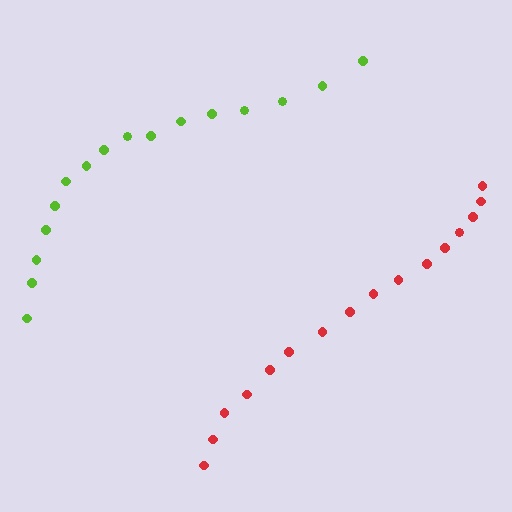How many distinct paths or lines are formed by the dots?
There are 2 distinct paths.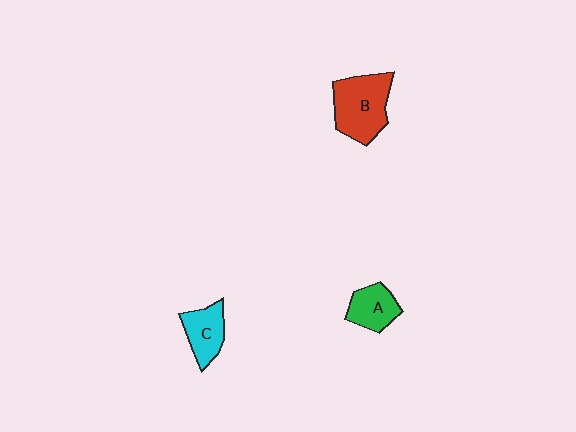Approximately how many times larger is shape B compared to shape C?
Approximately 1.7 times.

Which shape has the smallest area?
Shape A (green).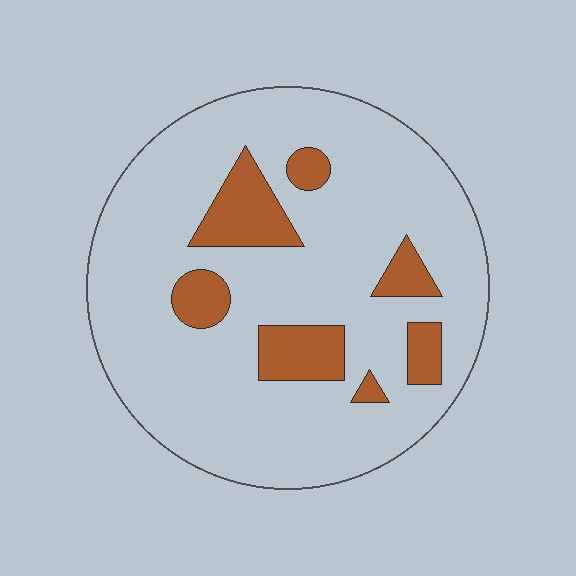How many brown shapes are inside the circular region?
7.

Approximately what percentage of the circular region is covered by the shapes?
Approximately 15%.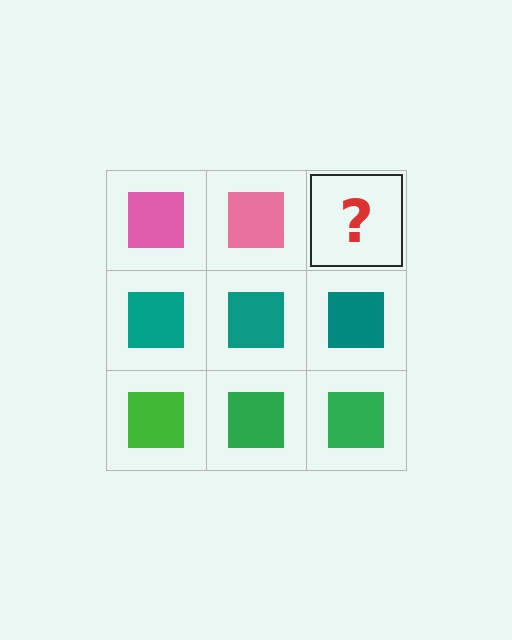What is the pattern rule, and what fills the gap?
The rule is that each row has a consistent color. The gap should be filled with a pink square.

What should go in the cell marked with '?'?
The missing cell should contain a pink square.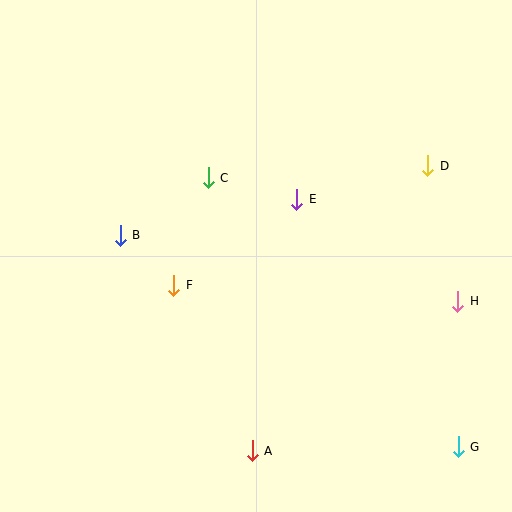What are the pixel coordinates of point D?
Point D is at (428, 166).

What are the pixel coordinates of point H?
Point H is at (458, 301).